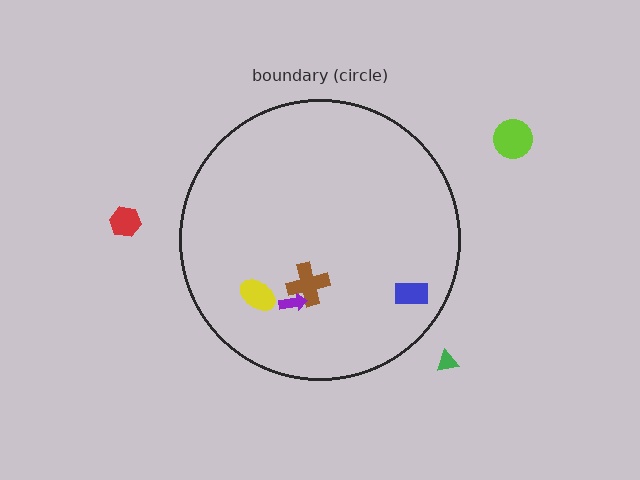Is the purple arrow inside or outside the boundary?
Inside.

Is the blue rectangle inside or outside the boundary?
Inside.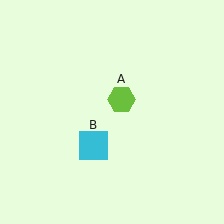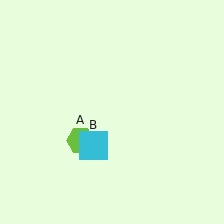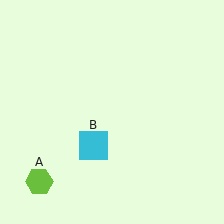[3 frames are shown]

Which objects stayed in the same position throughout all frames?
Cyan square (object B) remained stationary.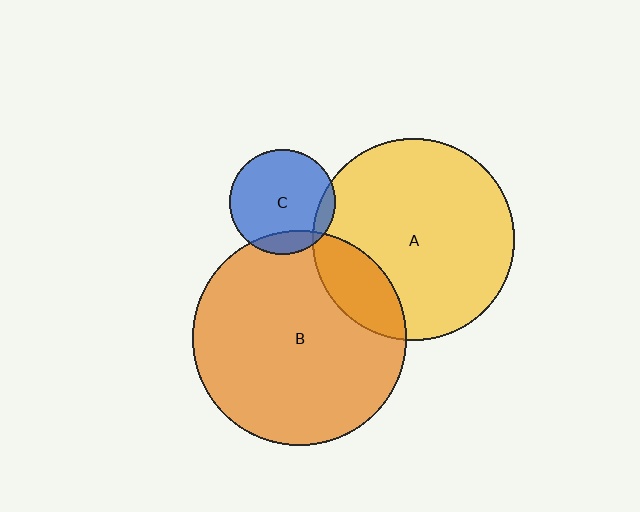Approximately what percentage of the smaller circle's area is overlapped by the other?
Approximately 15%.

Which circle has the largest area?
Circle B (orange).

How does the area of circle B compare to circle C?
Approximately 4.1 times.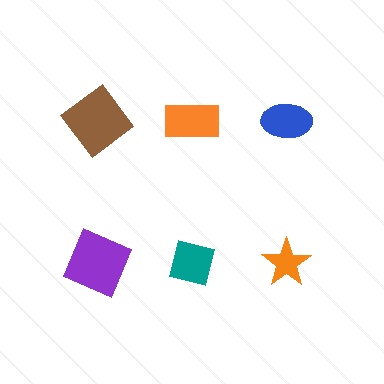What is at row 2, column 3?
An orange star.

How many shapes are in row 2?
3 shapes.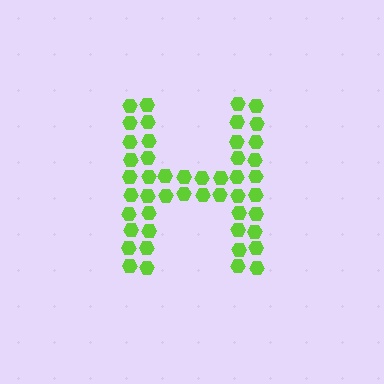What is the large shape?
The large shape is the letter H.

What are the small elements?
The small elements are hexagons.